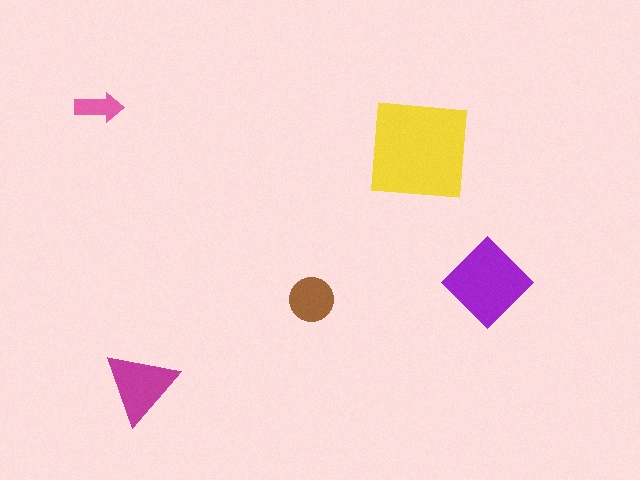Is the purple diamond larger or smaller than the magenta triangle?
Larger.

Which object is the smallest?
The pink arrow.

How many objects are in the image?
There are 5 objects in the image.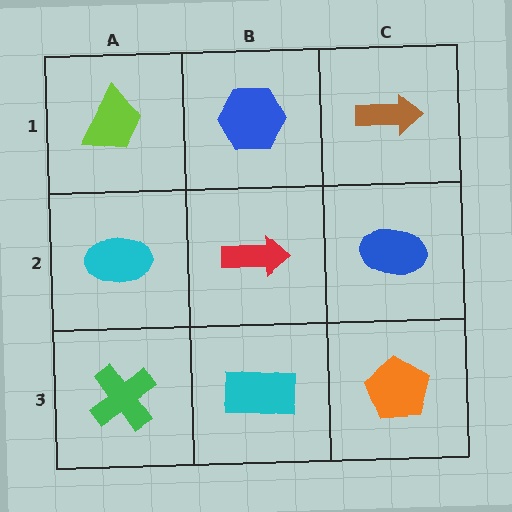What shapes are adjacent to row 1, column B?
A red arrow (row 2, column B), a lime trapezoid (row 1, column A), a brown arrow (row 1, column C).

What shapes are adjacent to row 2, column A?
A lime trapezoid (row 1, column A), a green cross (row 3, column A), a red arrow (row 2, column B).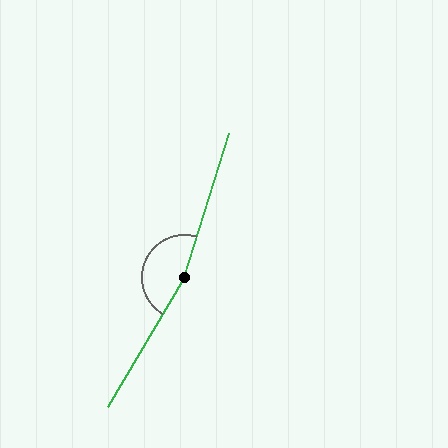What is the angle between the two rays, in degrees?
Approximately 167 degrees.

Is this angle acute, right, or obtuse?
It is obtuse.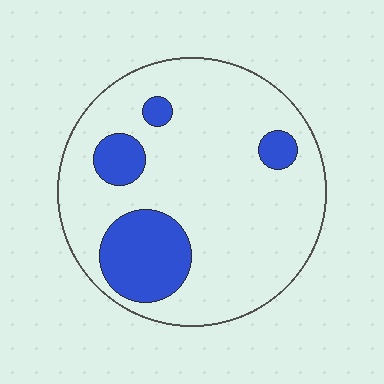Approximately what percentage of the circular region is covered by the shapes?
Approximately 20%.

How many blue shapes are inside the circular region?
4.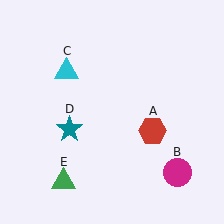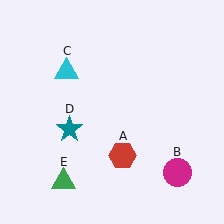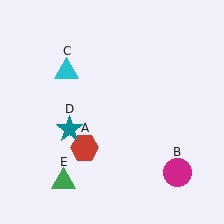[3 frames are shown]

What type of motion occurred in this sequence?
The red hexagon (object A) rotated clockwise around the center of the scene.